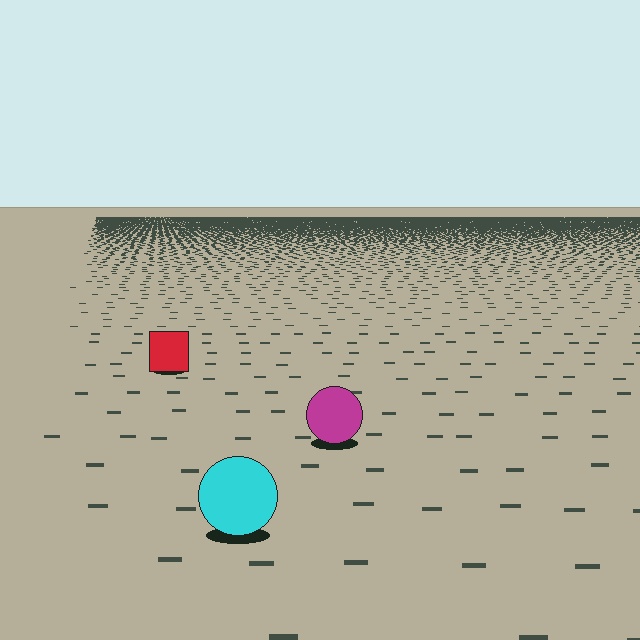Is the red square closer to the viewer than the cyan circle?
No. The cyan circle is closer — you can tell from the texture gradient: the ground texture is coarser near it.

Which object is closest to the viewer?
The cyan circle is closest. The texture marks near it are larger and more spread out.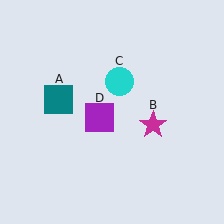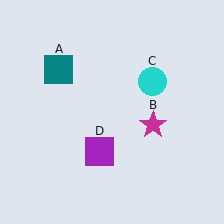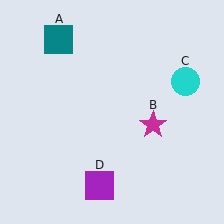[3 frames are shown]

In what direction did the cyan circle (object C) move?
The cyan circle (object C) moved right.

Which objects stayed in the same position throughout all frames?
Magenta star (object B) remained stationary.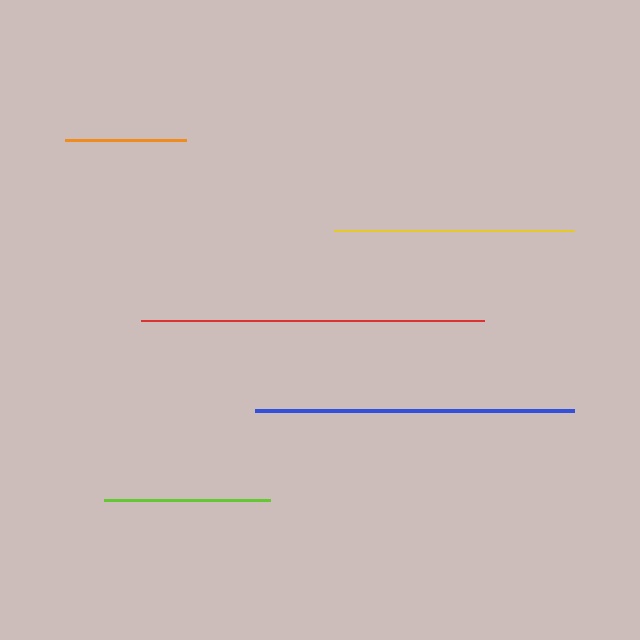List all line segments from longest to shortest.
From longest to shortest: red, blue, yellow, lime, orange.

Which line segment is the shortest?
The orange line is the shortest at approximately 121 pixels.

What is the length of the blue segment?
The blue segment is approximately 319 pixels long.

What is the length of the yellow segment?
The yellow segment is approximately 240 pixels long.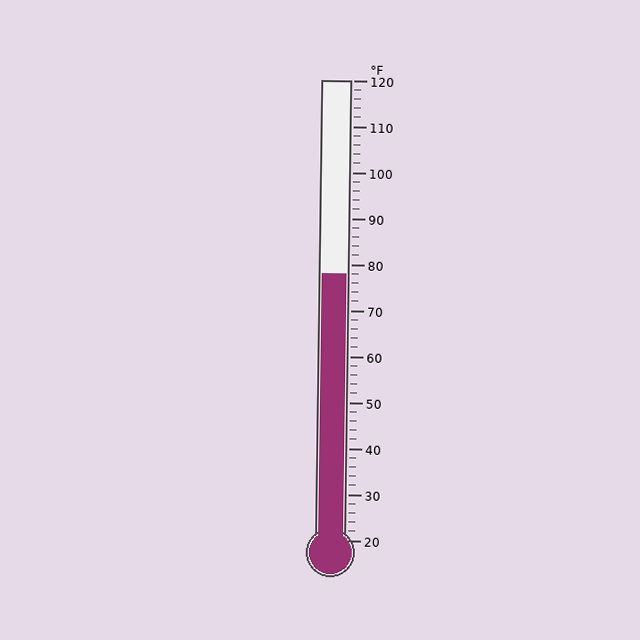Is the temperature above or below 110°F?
The temperature is below 110°F.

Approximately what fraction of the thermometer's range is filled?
The thermometer is filled to approximately 60% of its range.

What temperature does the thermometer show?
The thermometer shows approximately 78°F.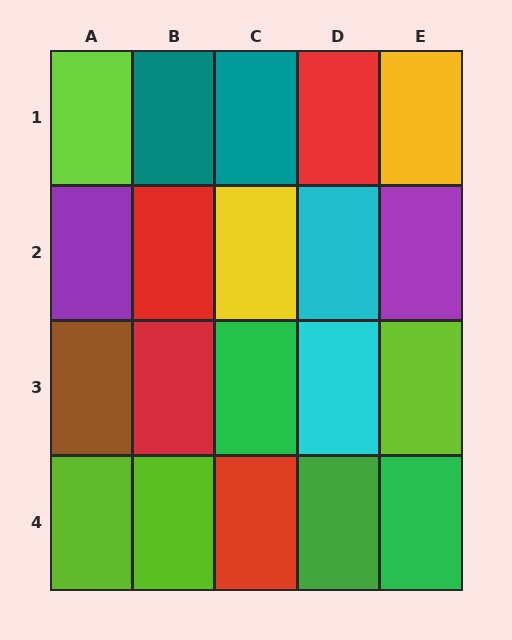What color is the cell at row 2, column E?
Purple.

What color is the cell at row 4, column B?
Lime.